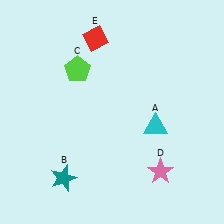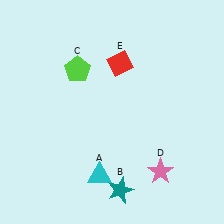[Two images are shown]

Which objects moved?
The objects that moved are: the cyan triangle (A), the teal star (B), the red diamond (E).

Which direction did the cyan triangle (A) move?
The cyan triangle (A) moved left.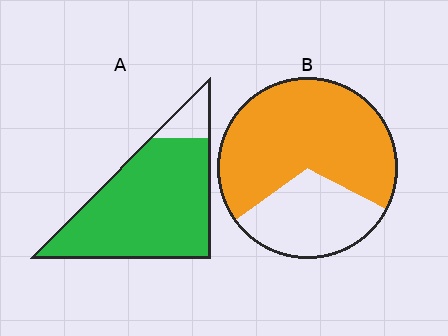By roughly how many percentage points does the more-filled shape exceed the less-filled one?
By roughly 20 percentage points (A over B).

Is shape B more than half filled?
Yes.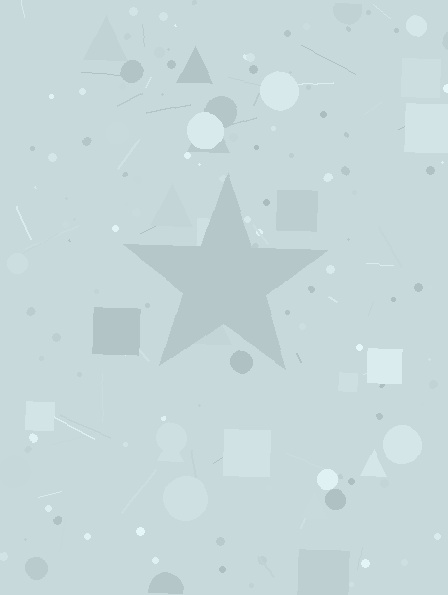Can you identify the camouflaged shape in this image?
The camouflaged shape is a star.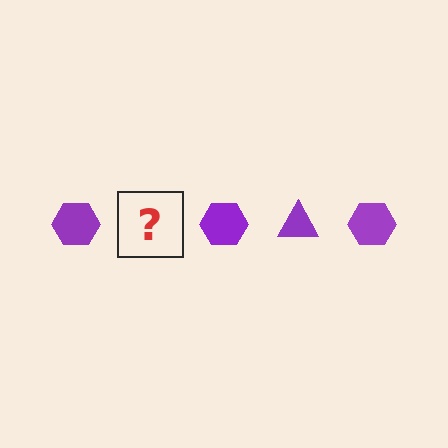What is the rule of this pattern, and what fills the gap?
The rule is that the pattern cycles through hexagon, triangle shapes in purple. The gap should be filled with a purple triangle.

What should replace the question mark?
The question mark should be replaced with a purple triangle.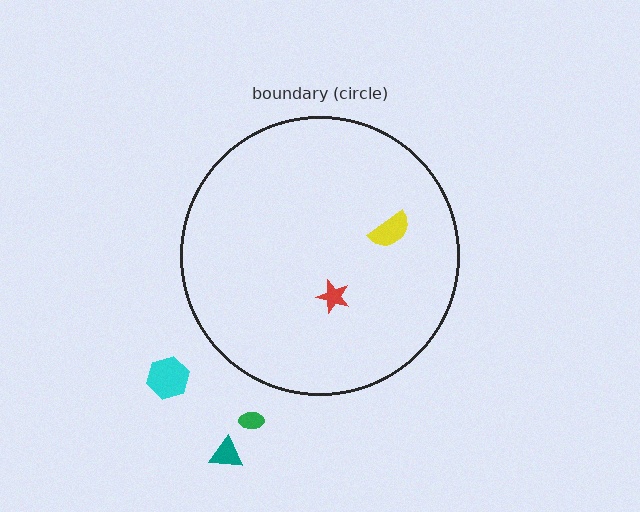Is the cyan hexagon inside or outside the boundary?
Outside.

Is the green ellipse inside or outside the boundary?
Outside.